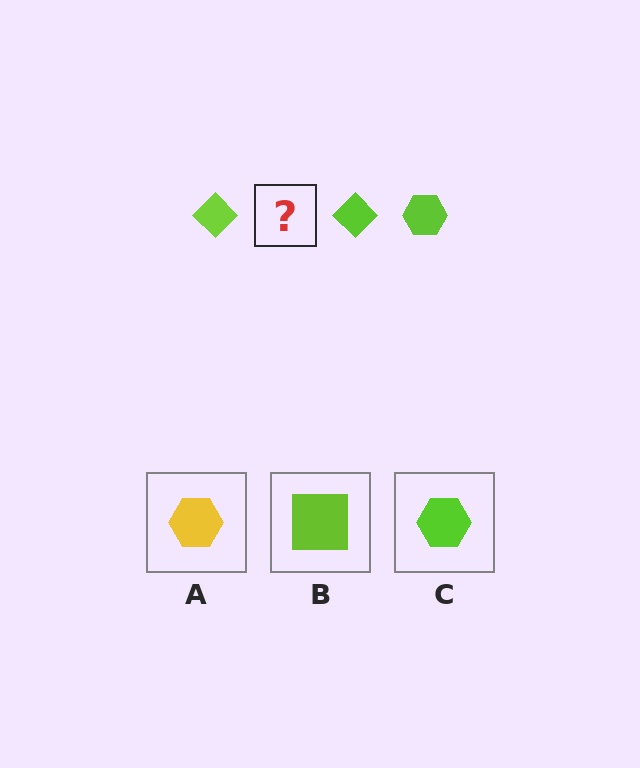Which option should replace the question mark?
Option C.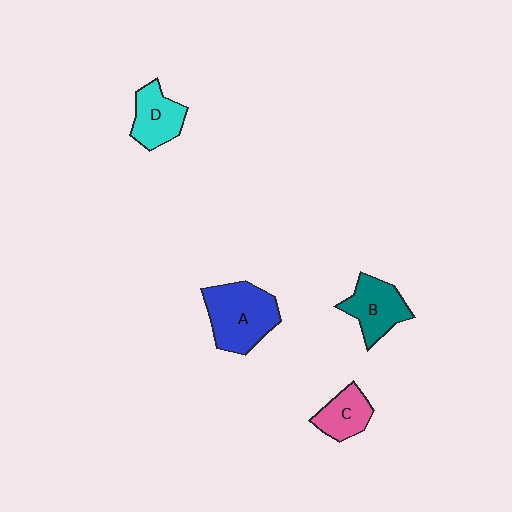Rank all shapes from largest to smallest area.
From largest to smallest: A (blue), B (teal), D (cyan), C (pink).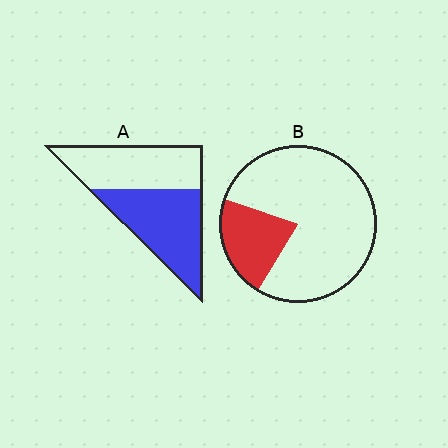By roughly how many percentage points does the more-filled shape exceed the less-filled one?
By roughly 30 percentage points (A over B).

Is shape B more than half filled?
No.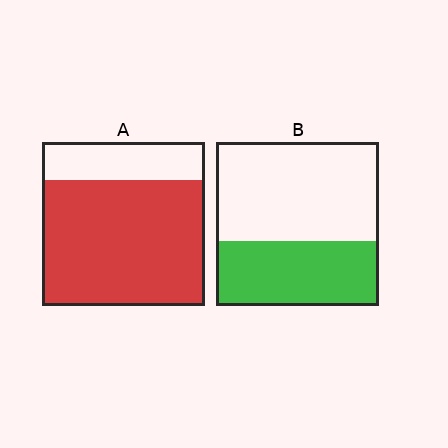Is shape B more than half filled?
No.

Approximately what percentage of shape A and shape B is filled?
A is approximately 75% and B is approximately 40%.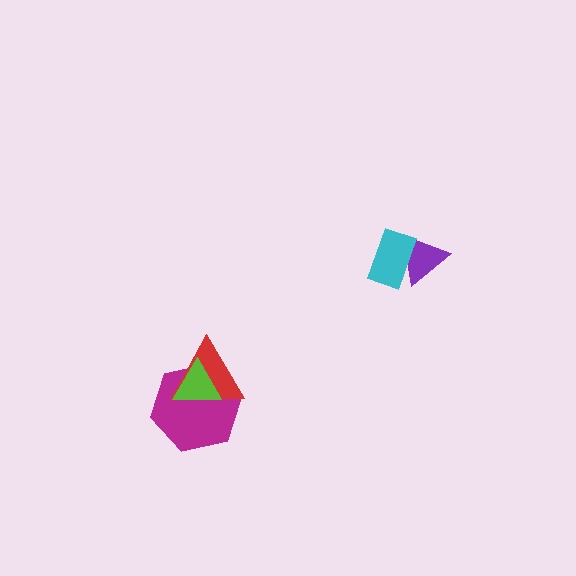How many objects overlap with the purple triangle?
1 object overlaps with the purple triangle.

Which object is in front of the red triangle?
The lime triangle is in front of the red triangle.